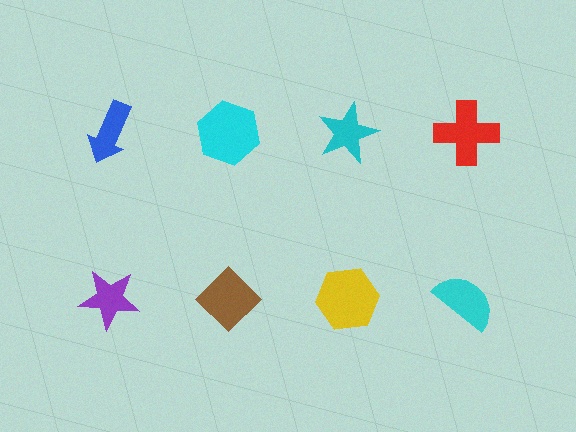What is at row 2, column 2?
A brown diamond.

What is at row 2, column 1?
A purple star.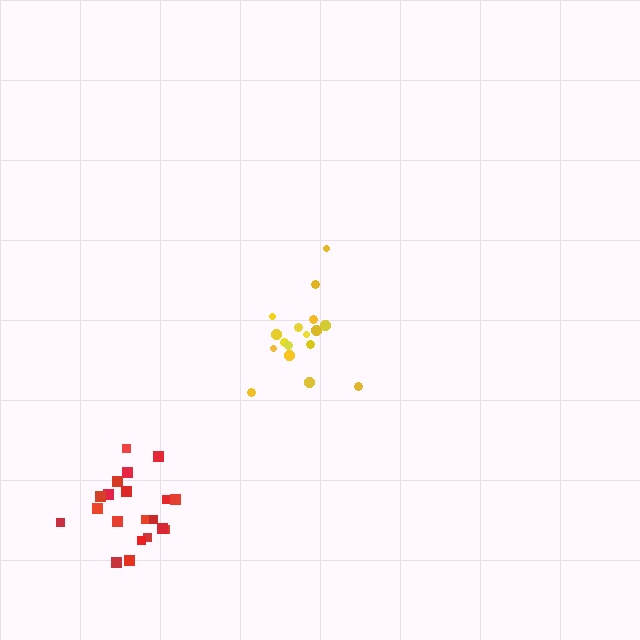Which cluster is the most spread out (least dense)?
Yellow.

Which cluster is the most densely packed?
Red.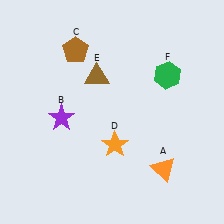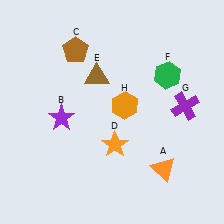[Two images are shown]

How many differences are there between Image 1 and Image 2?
There are 2 differences between the two images.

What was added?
A purple cross (G), an orange hexagon (H) were added in Image 2.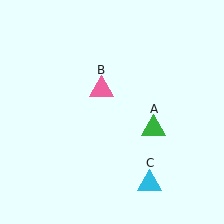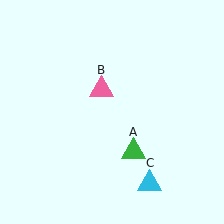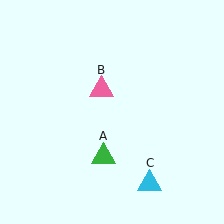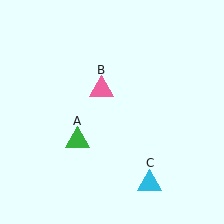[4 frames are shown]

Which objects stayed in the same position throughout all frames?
Pink triangle (object B) and cyan triangle (object C) remained stationary.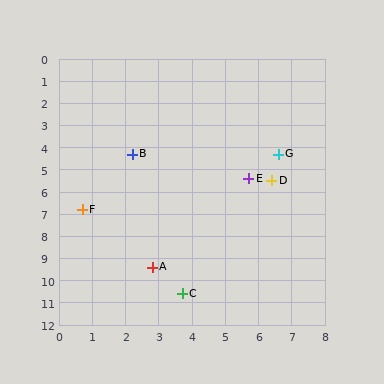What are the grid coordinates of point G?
Point G is at approximately (6.6, 4.3).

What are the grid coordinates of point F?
Point F is at approximately (0.7, 6.8).